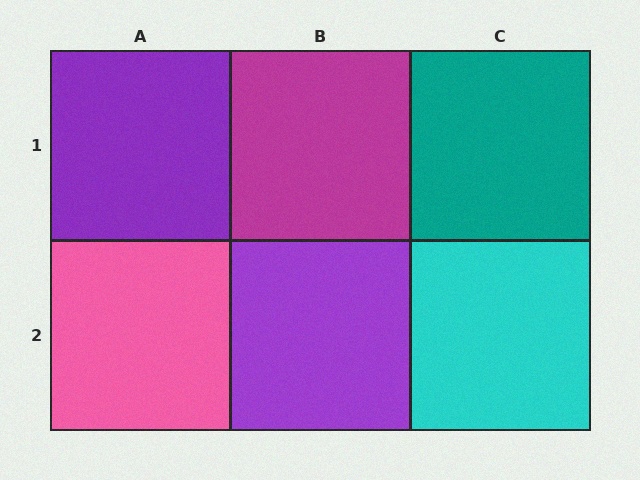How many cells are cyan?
1 cell is cyan.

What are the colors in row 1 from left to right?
Purple, magenta, teal.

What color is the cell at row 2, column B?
Purple.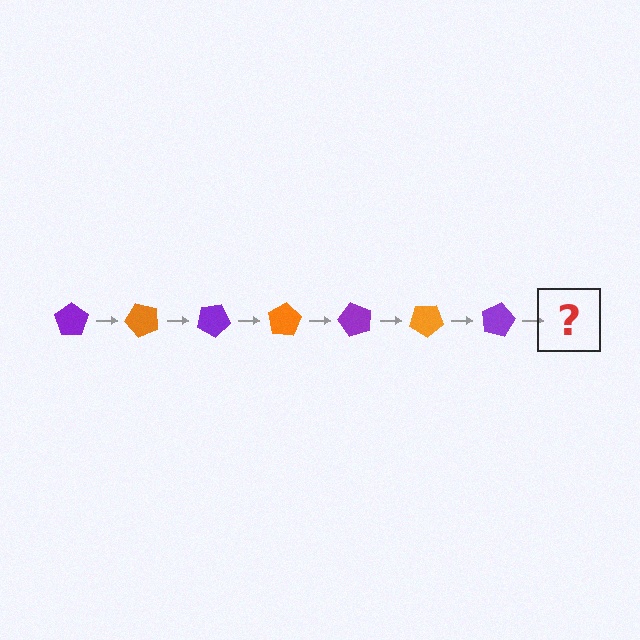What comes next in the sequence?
The next element should be an orange pentagon, rotated 350 degrees from the start.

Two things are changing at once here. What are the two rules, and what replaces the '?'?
The two rules are that it rotates 50 degrees each step and the color cycles through purple and orange. The '?' should be an orange pentagon, rotated 350 degrees from the start.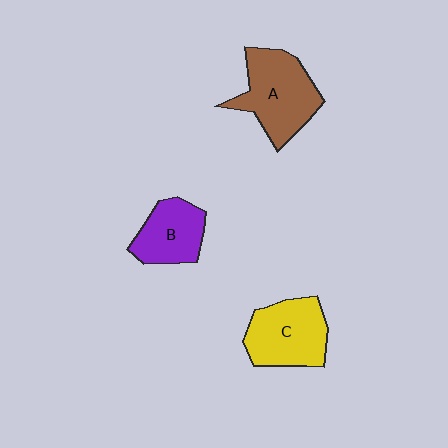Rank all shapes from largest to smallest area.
From largest to smallest: A (brown), C (yellow), B (purple).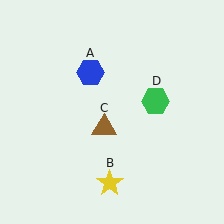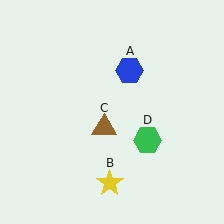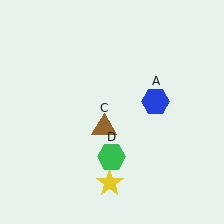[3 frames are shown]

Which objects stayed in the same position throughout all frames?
Yellow star (object B) and brown triangle (object C) remained stationary.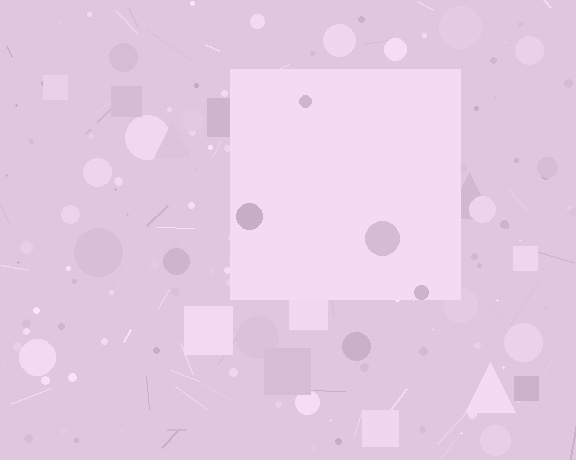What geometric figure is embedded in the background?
A square is embedded in the background.